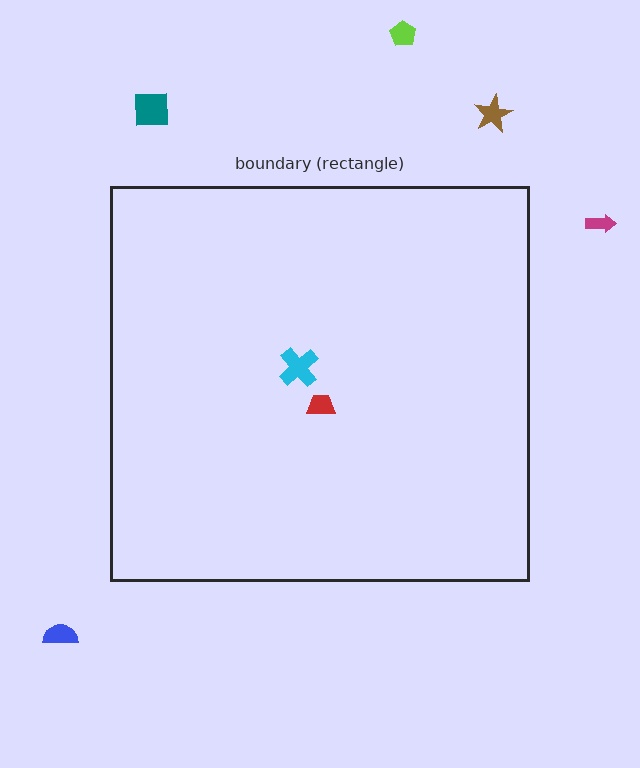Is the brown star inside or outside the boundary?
Outside.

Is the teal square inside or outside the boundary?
Outside.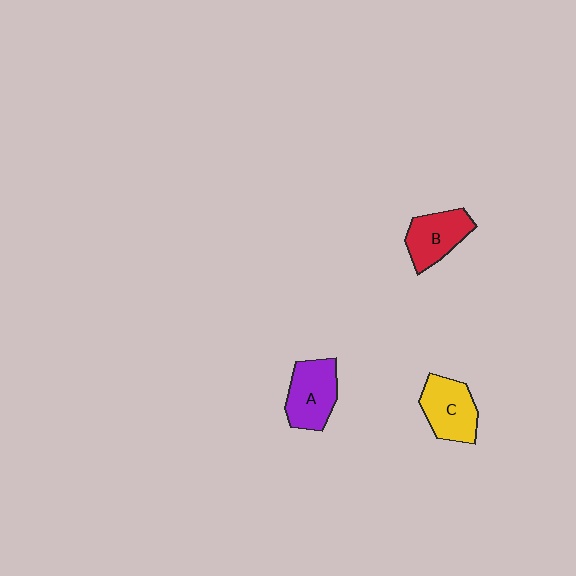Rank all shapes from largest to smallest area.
From largest to smallest: A (purple), C (yellow), B (red).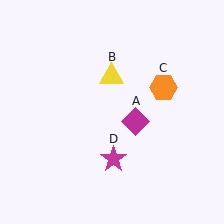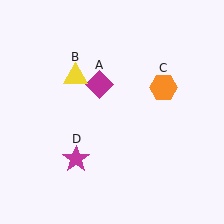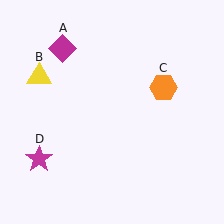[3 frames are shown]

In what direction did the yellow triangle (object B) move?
The yellow triangle (object B) moved left.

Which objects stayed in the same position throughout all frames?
Orange hexagon (object C) remained stationary.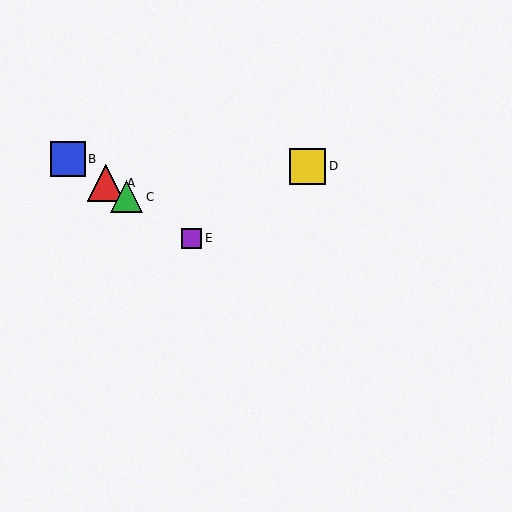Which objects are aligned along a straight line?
Objects A, B, C, E are aligned along a straight line.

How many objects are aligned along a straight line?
4 objects (A, B, C, E) are aligned along a straight line.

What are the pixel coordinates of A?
Object A is at (106, 183).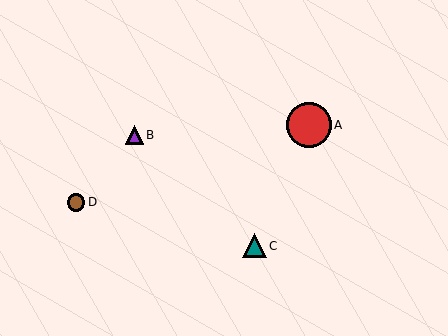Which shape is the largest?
The red circle (labeled A) is the largest.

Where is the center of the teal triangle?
The center of the teal triangle is at (255, 246).